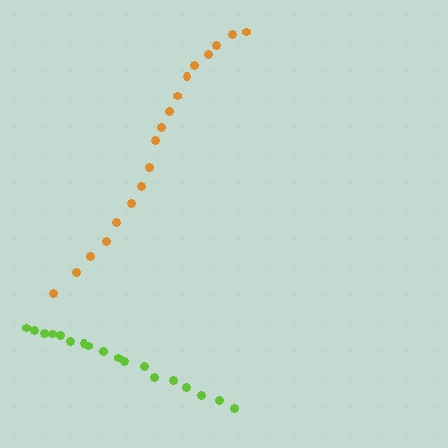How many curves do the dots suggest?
There are 2 distinct paths.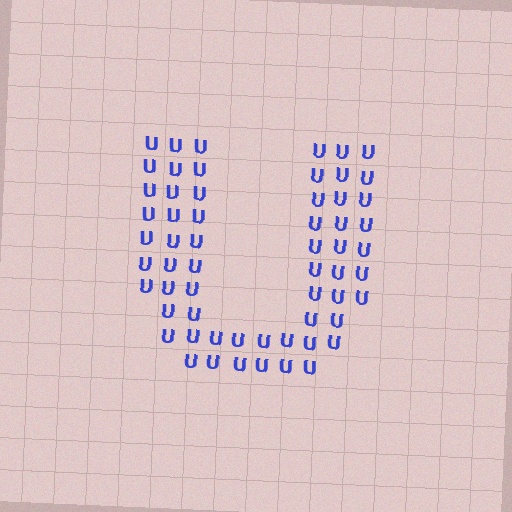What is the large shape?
The large shape is the letter U.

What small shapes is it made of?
It is made of small letter U's.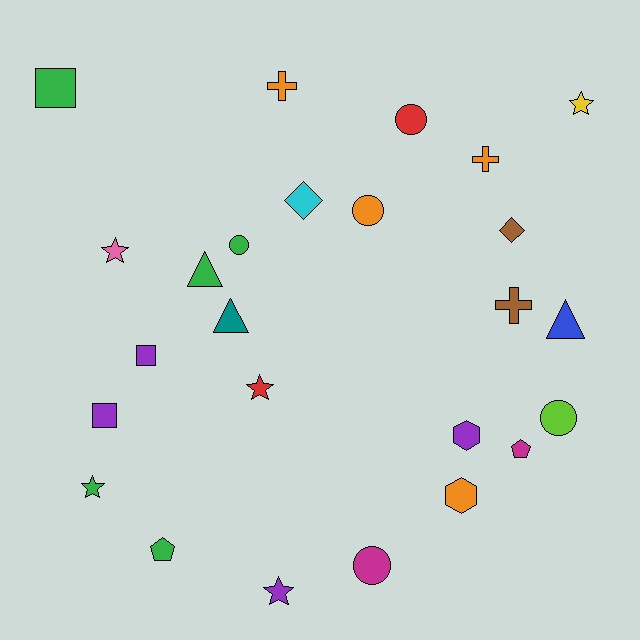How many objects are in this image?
There are 25 objects.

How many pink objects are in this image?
There is 1 pink object.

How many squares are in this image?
There are 3 squares.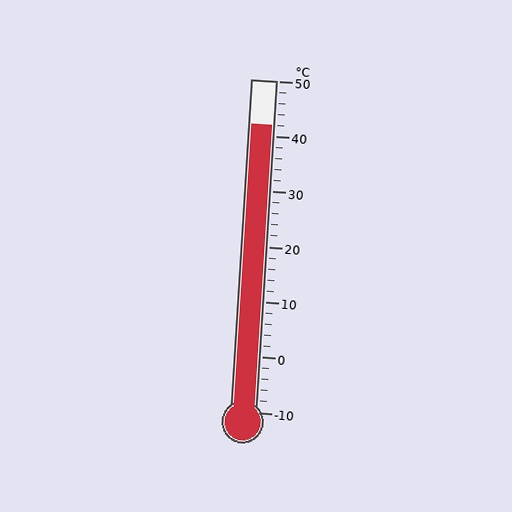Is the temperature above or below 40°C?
The temperature is above 40°C.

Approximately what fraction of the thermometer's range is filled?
The thermometer is filled to approximately 85% of its range.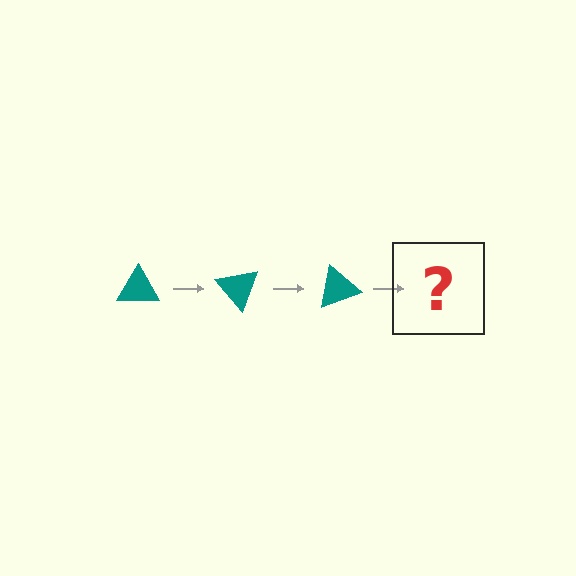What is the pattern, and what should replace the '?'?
The pattern is that the triangle rotates 50 degrees each step. The '?' should be a teal triangle rotated 150 degrees.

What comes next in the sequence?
The next element should be a teal triangle rotated 150 degrees.